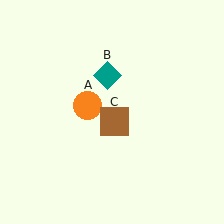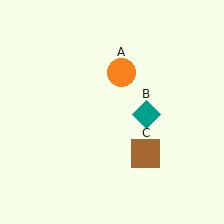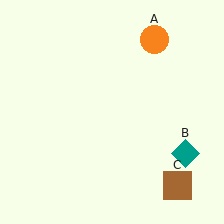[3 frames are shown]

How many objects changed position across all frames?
3 objects changed position: orange circle (object A), teal diamond (object B), brown square (object C).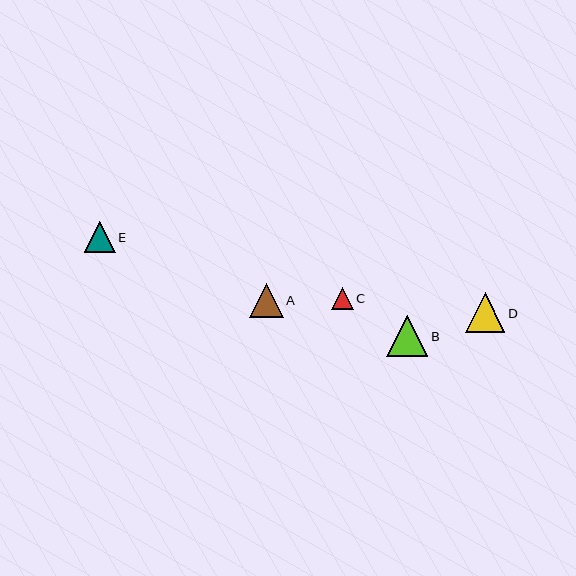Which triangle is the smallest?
Triangle C is the smallest with a size of approximately 22 pixels.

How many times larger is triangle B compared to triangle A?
Triangle B is approximately 1.2 times the size of triangle A.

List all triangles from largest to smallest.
From largest to smallest: B, D, A, E, C.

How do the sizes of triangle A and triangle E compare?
Triangle A and triangle E are approximately the same size.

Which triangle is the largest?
Triangle B is the largest with a size of approximately 41 pixels.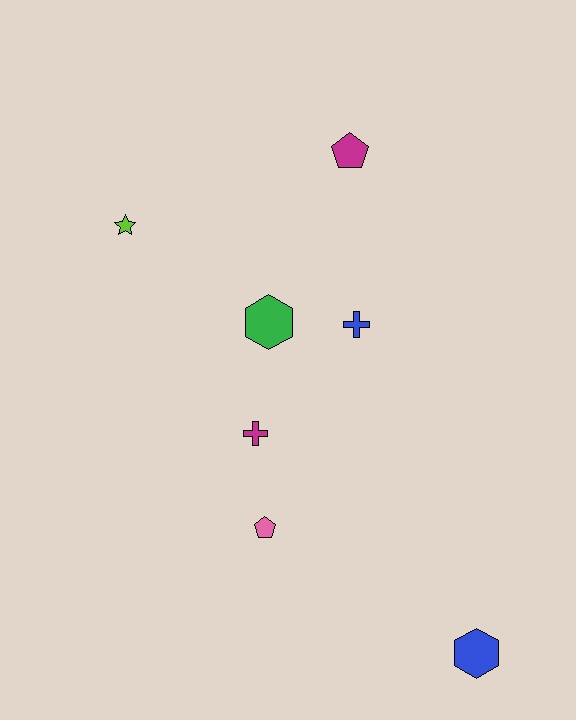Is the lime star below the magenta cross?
No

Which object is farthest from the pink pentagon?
The magenta pentagon is farthest from the pink pentagon.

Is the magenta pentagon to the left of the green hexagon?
No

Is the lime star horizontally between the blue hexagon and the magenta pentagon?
No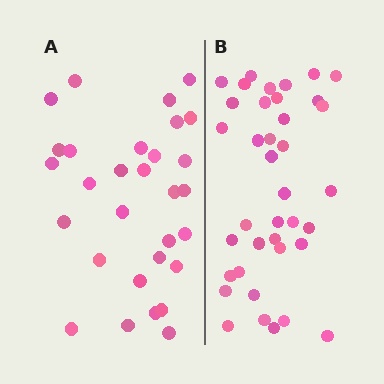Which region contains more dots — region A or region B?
Region B (the right region) has more dots.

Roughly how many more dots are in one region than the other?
Region B has roughly 8 or so more dots than region A.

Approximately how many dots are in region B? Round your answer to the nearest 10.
About 40 dots. (The exact count is 38, which rounds to 40.)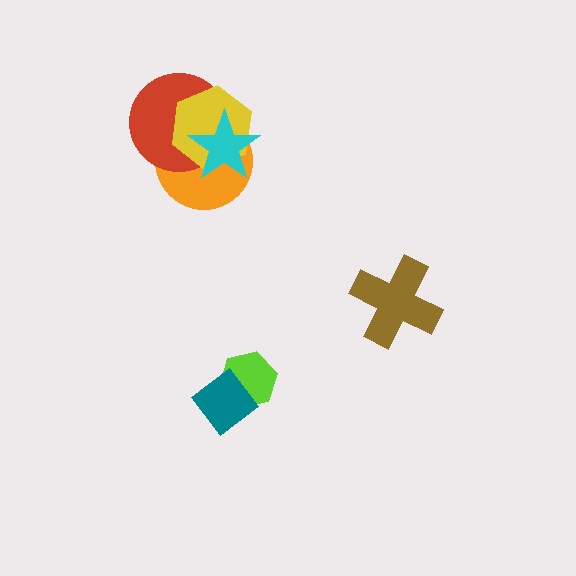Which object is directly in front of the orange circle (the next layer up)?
The red circle is directly in front of the orange circle.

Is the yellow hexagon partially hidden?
Yes, it is partially covered by another shape.